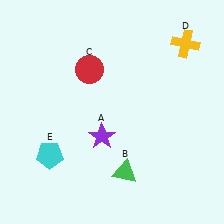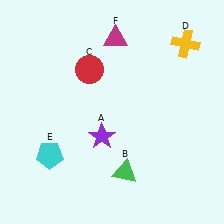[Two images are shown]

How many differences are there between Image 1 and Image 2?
There is 1 difference between the two images.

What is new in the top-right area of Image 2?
A magenta triangle (F) was added in the top-right area of Image 2.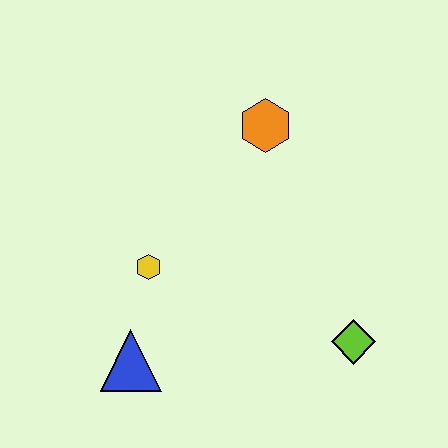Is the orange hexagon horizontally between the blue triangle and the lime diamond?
Yes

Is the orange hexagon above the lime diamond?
Yes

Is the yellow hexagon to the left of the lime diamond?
Yes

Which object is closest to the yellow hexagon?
The blue triangle is closest to the yellow hexagon.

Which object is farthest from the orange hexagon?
The blue triangle is farthest from the orange hexagon.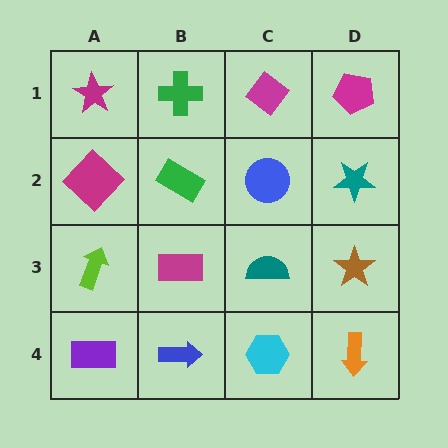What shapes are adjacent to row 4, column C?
A teal semicircle (row 3, column C), a blue arrow (row 4, column B), an orange arrow (row 4, column D).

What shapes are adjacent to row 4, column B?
A magenta rectangle (row 3, column B), a purple rectangle (row 4, column A), a cyan hexagon (row 4, column C).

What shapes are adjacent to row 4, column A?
A lime arrow (row 3, column A), a blue arrow (row 4, column B).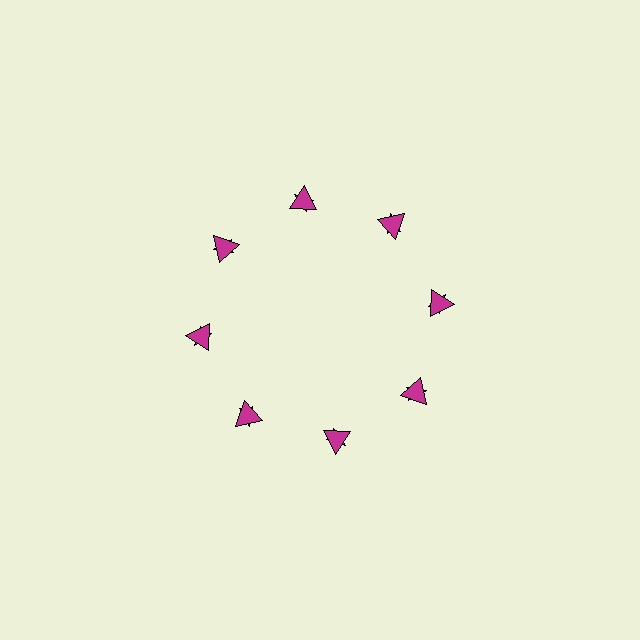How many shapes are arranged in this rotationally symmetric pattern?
There are 16 shapes, arranged in 8 groups of 2.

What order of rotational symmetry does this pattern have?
This pattern has 8-fold rotational symmetry.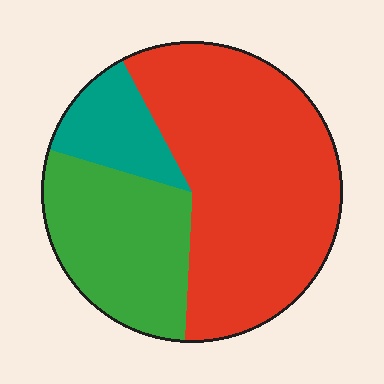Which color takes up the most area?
Red, at roughly 60%.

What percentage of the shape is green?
Green covers around 30% of the shape.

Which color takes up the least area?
Teal, at roughly 15%.